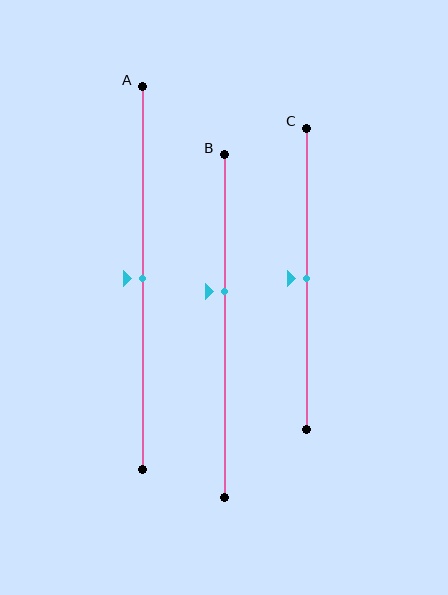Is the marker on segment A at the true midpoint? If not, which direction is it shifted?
Yes, the marker on segment A is at the true midpoint.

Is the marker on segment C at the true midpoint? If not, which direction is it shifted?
Yes, the marker on segment C is at the true midpoint.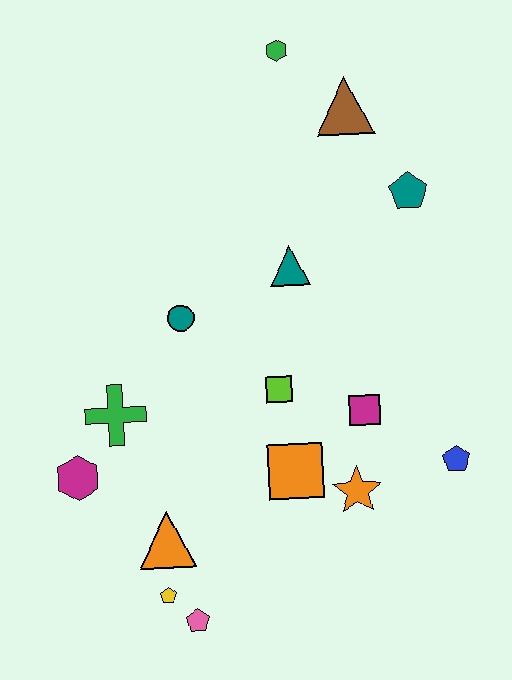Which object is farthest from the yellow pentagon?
The green hexagon is farthest from the yellow pentagon.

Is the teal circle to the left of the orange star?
Yes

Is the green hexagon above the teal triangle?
Yes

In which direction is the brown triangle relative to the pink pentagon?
The brown triangle is above the pink pentagon.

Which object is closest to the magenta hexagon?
The green cross is closest to the magenta hexagon.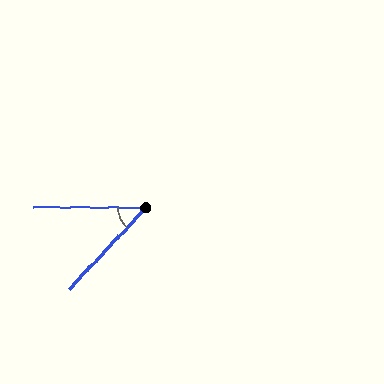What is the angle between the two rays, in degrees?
Approximately 47 degrees.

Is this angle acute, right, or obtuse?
It is acute.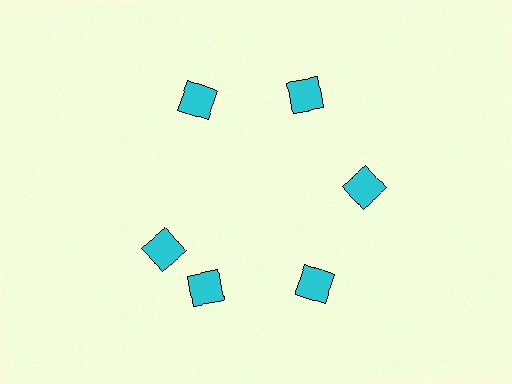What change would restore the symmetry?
The symmetry would be restored by rotating it back into even spacing with its neighbors so that all 6 diamonds sit at equal angles and equal distance from the center.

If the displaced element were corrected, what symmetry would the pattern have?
It would have 6-fold rotational symmetry — the pattern would map onto itself every 60 degrees.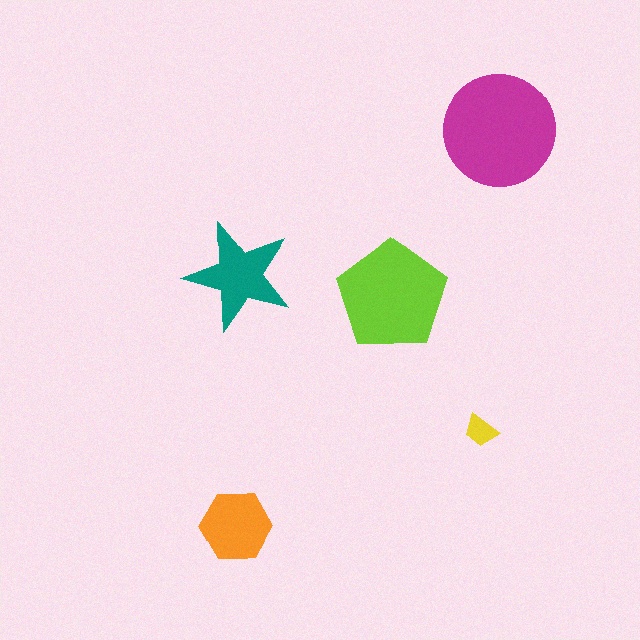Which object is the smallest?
The yellow trapezoid.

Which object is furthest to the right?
The magenta circle is rightmost.